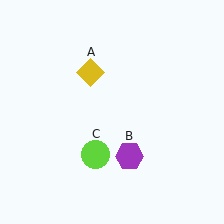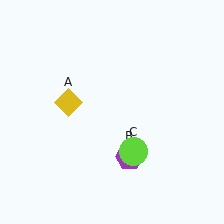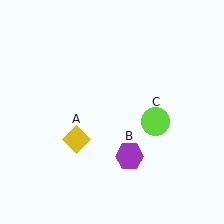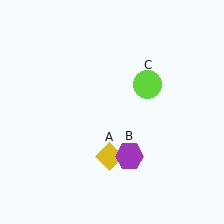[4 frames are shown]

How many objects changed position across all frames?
2 objects changed position: yellow diamond (object A), lime circle (object C).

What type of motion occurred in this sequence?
The yellow diamond (object A), lime circle (object C) rotated counterclockwise around the center of the scene.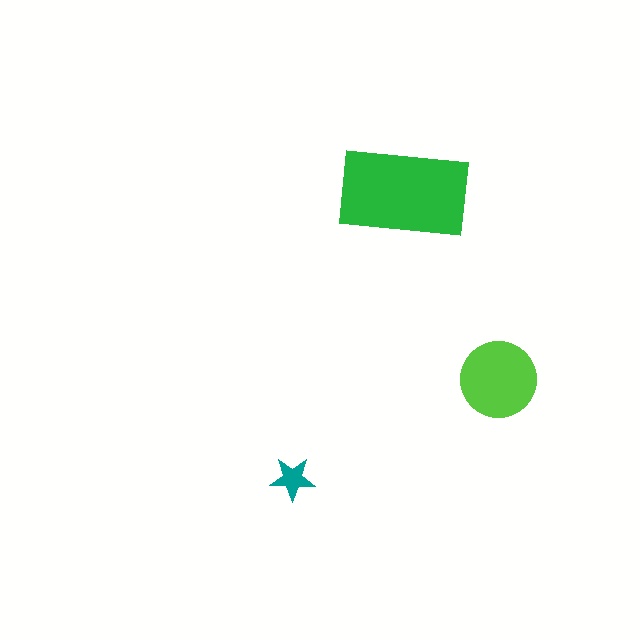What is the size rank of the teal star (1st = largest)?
3rd.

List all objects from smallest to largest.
The teal star, the lime circle, the green rectangle.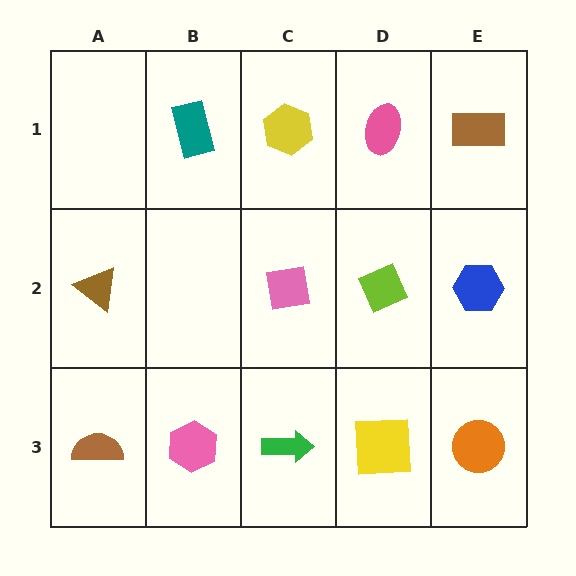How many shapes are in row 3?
5 shapes.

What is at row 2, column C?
A pink square.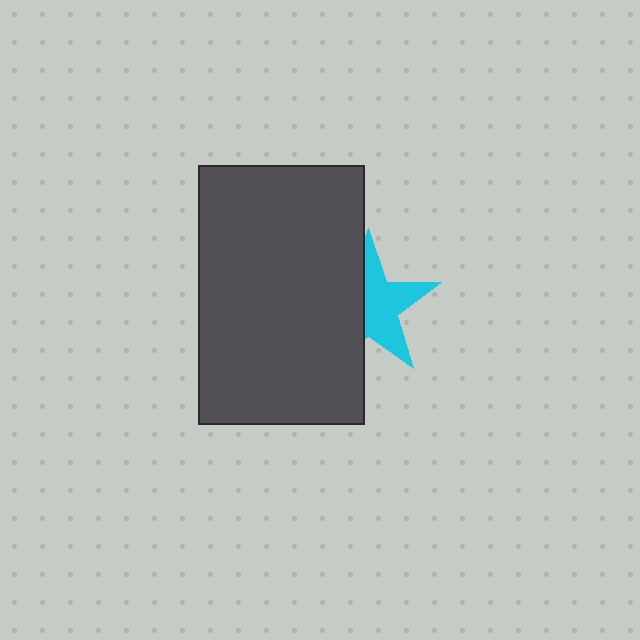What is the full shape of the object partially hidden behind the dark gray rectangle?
The partially hidden object is a cyan star.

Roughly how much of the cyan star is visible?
About half of it is visible (roughly 54%).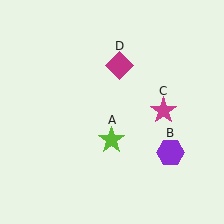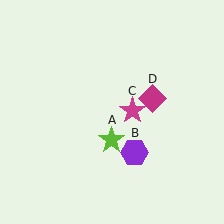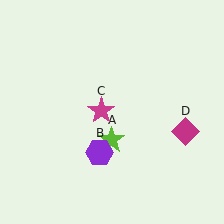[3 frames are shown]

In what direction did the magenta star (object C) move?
The magenta star (object C) moved left.